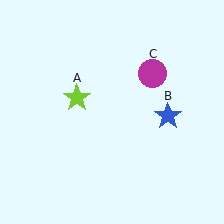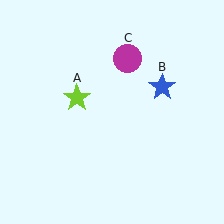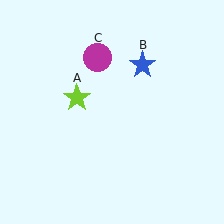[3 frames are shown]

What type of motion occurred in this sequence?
The blue star (object B), magenta circle (object C) rotated counterclockwise around the center of the scene.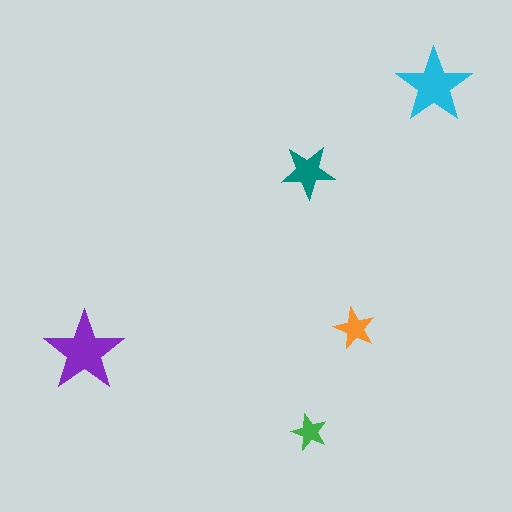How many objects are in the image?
There are 5 objects in the image.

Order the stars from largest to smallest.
the purple one, the cyan one, the teal one, the orange one, the green one.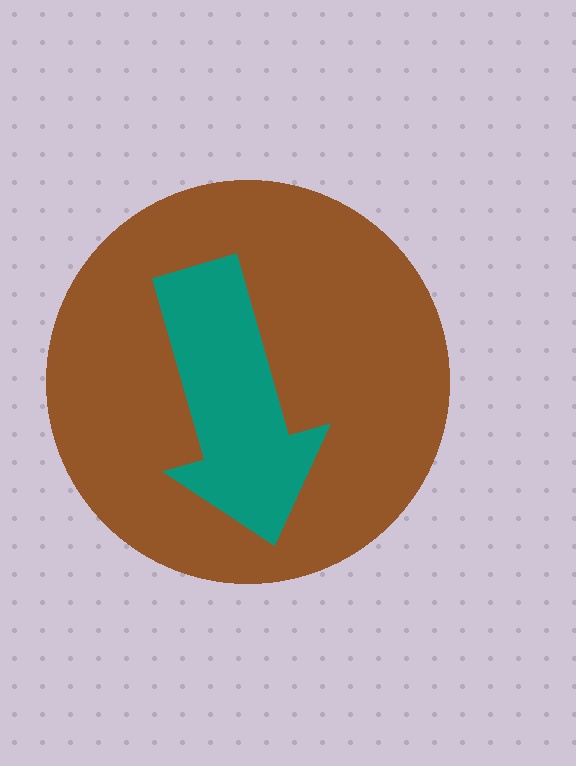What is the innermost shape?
The teal arrow.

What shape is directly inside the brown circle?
The teal arrow.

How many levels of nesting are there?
2.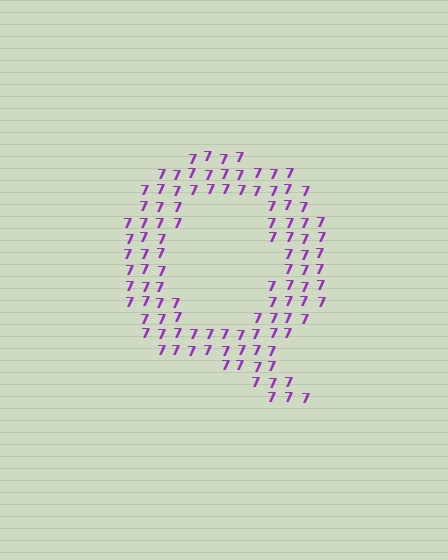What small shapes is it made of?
It is made of small digit 7's.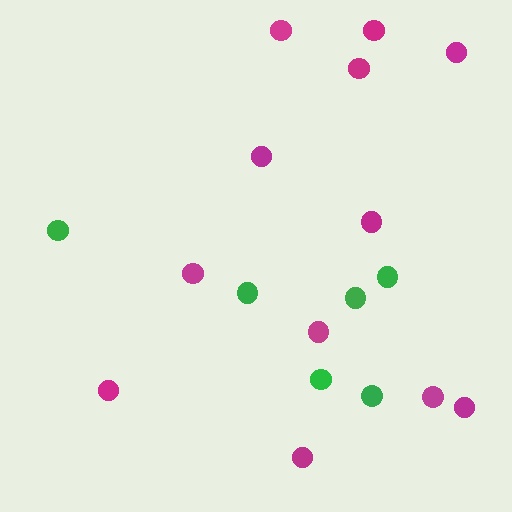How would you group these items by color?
There are 2 groups: one group of green circles (6) and one group of magenta circles (12).